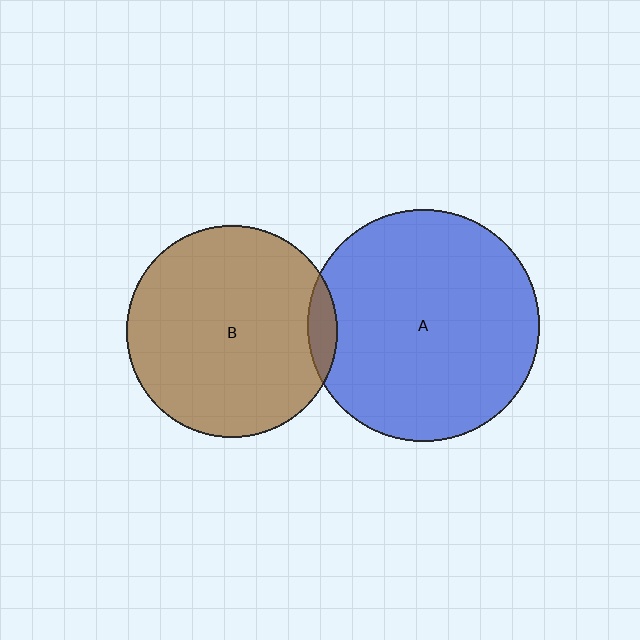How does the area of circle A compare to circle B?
Approximately 1.2 times.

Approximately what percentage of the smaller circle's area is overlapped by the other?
Approximately 5%.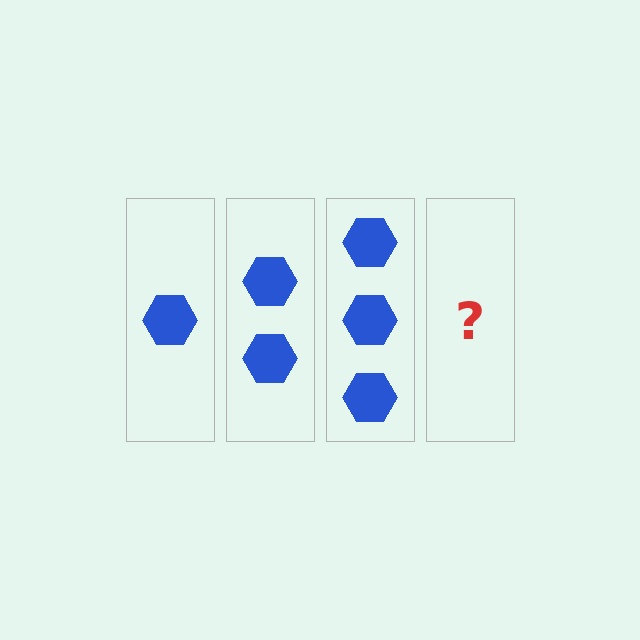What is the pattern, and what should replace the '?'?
The pattern is that each step adds one more hexagon. The '?' should be 4 hexagons.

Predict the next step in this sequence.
The next step is 4 hexagons.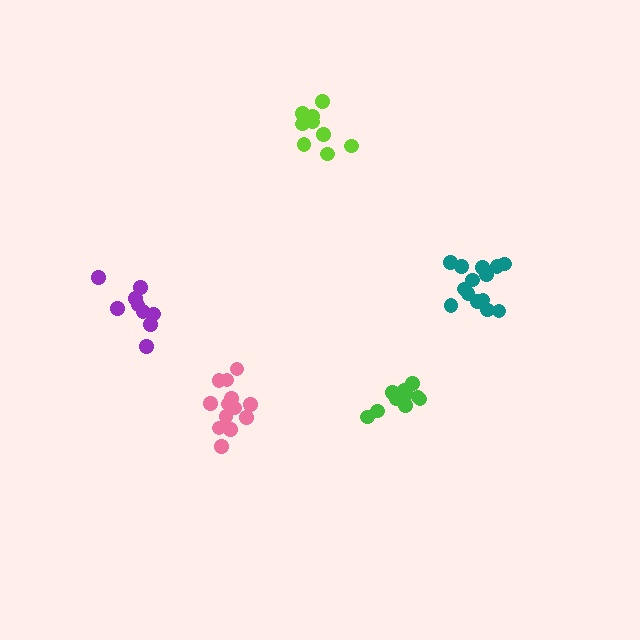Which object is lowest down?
The pink cluster is bottommost.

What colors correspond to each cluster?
The clusters are colored: pink, green, teal, purple, lime.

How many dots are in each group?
Group 1: 13 dots, Group 2: 10 dots, Group 3: 14 dots, Group 4: 9 dots, Group 5: 11 dots (57 total).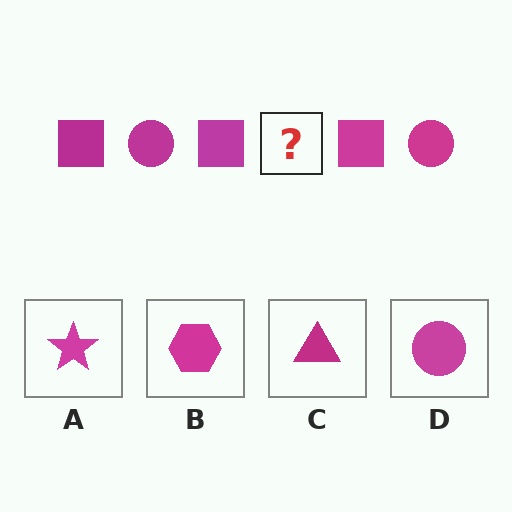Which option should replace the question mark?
Option D.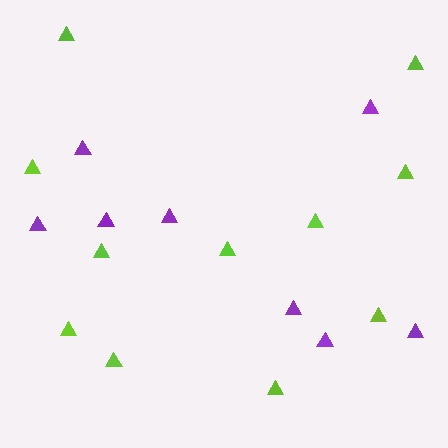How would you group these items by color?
There are 2 groups: one group of lime triangles (11) and one group of purple triangles (8).